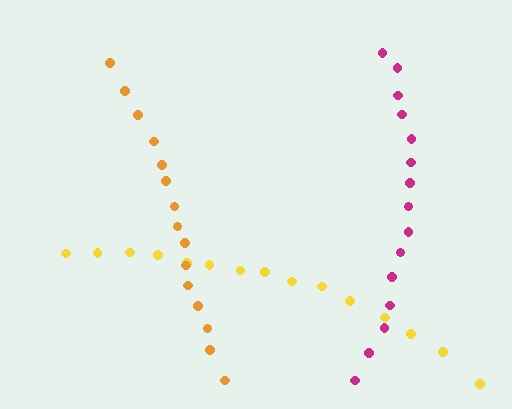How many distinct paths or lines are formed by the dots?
There are 3 distinct paths.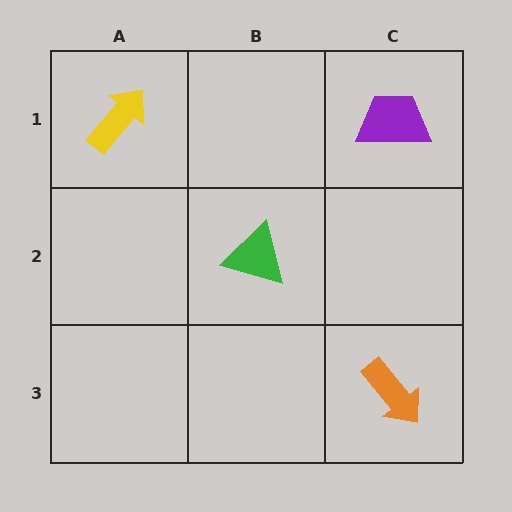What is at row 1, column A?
A yellow arrow.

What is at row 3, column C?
An orange arrow.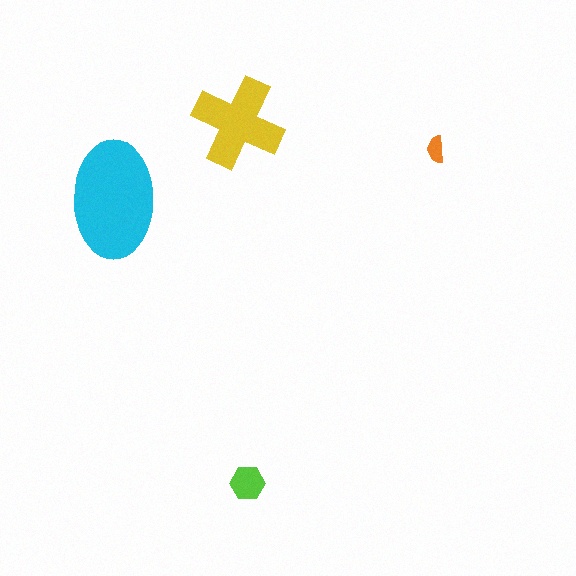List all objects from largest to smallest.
The cyan ellipse, the yellow cross, the lime hexagon, the orange semicircle.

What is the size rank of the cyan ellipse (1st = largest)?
1st.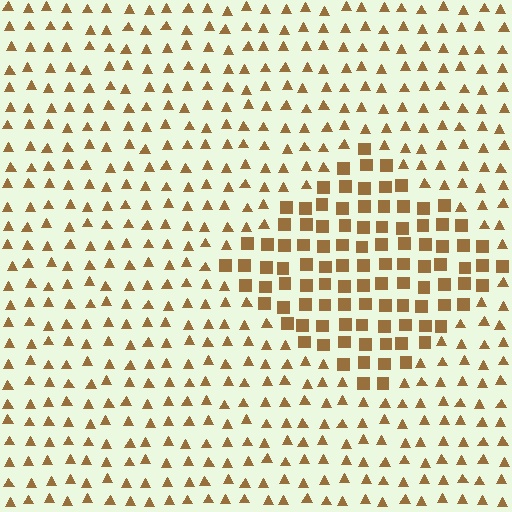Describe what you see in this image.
The image is filled with small brown elements arranged in a uniform grid. A diamond-shaped region contains squares, while the surrounding area contains triangles. The boundary is defined purely by the change in element shape.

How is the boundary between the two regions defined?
The boundary is defined by a change in element shape: squares inside vs. triangles outside. All elements share the same color and spacing.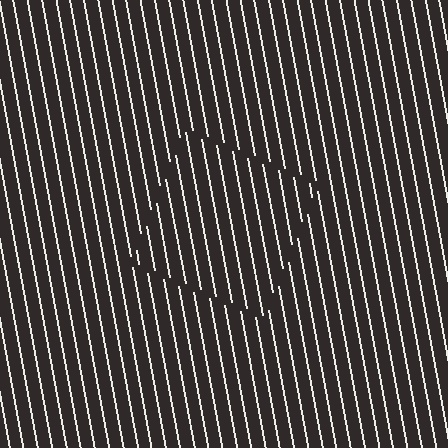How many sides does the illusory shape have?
4 sides — the line-ends trace a square.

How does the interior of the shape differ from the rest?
The interior of the shape contains the same grating, shifted by half a period — the contour is defined by the phase discontinuity where line-ends from the inner and outer gratings abut.